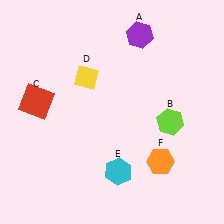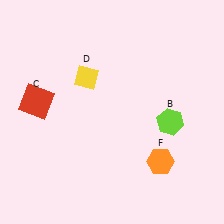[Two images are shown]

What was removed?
The purple hexagon (A), the cyan hexagon (E) were removed in Image 2.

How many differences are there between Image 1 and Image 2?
There are 2 differences between the two images.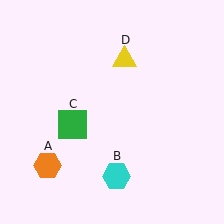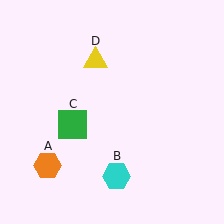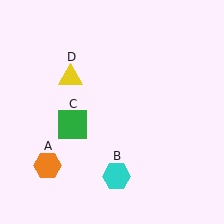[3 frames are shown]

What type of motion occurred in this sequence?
The yellow triangle (object D) rotated counterclockwise around the center of the scene.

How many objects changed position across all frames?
1 object changed position: yellow triangle (object D).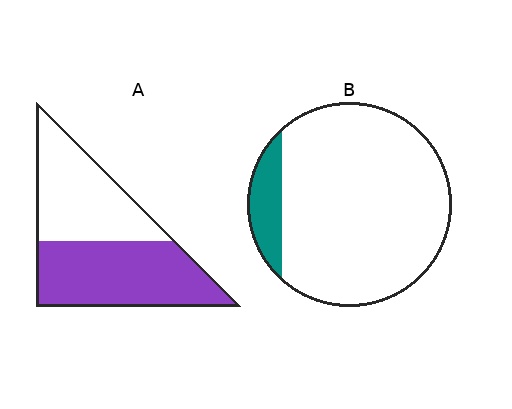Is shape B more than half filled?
No.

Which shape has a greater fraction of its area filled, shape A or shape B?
Shape A.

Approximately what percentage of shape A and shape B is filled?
A is approximately 55% and B is approximately 10%.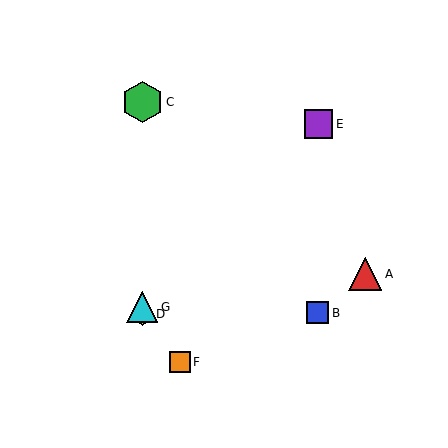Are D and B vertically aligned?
No, D is at x≈142 and B is at x≈318.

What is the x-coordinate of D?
Object D is at x≈142.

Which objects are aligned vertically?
Objects C, D, G are aligned vertically.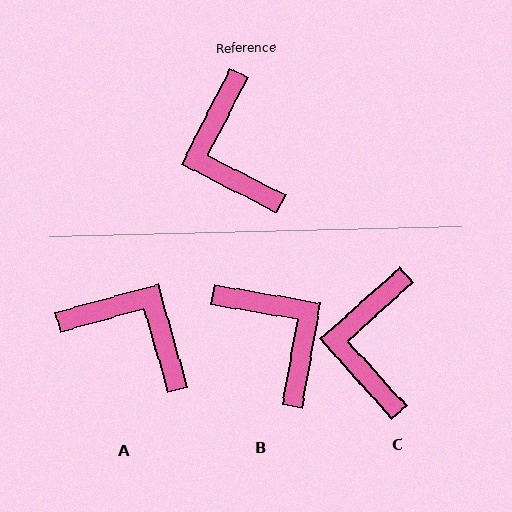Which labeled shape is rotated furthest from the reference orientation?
B, about 163 degrees away.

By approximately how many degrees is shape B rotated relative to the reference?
Approximately 163 degrees clockwise.